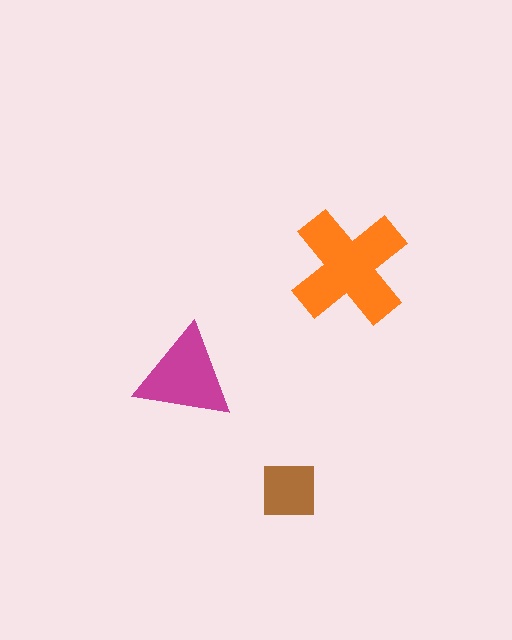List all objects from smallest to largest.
The brown square, the magenta triangle, the orange cross.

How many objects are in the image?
There are 3 objects in the image.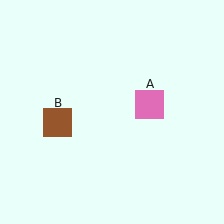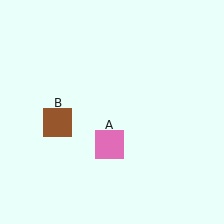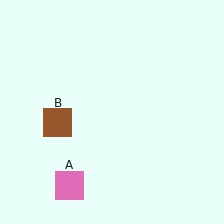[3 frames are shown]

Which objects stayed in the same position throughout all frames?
Brown square (object B) remained stationary.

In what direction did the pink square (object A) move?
The pink square (object A) moved down and to the left.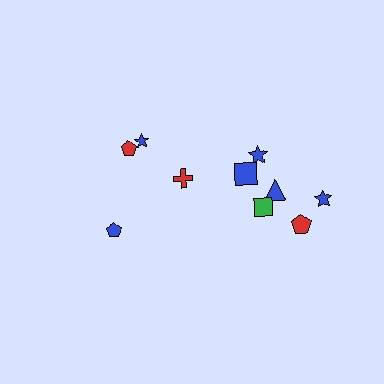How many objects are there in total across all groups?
There are 10 objects.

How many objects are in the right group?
There are 6 objects.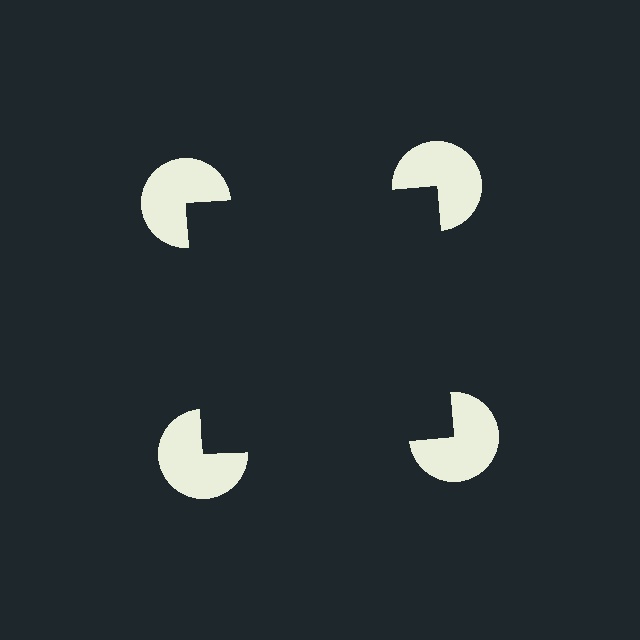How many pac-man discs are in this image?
There are 4 — one at each vertex of the illusory square.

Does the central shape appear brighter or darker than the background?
It typically appears slightly darker than the background, even though no actual brightness change is drawn.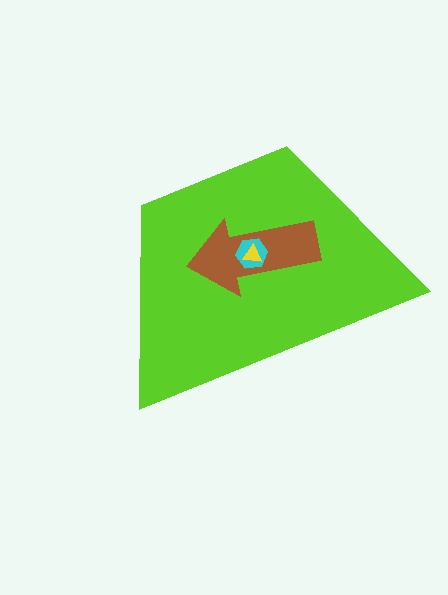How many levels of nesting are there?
4.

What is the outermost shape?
The lime trapezoid.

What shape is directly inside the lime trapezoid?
The brown arrow.